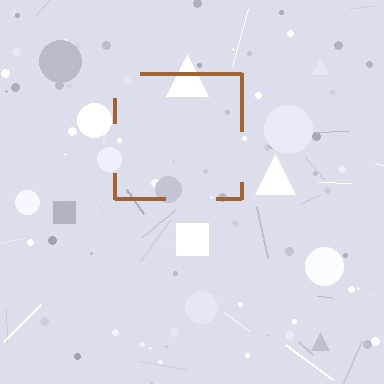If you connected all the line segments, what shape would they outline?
They would outline a square.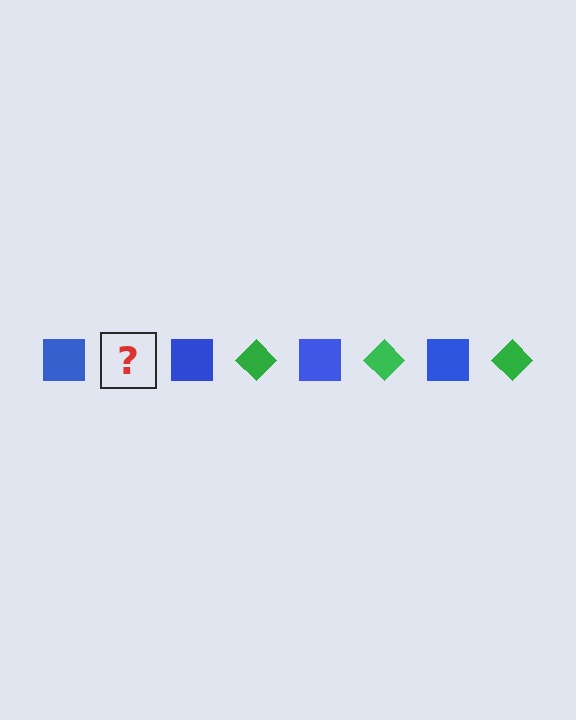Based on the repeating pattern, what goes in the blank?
The blank should be a green diamond.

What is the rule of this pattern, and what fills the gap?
The rule is that the pattern alternates between blue square and green diamond. The gap should be filled with a green diamond.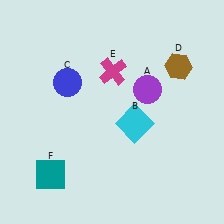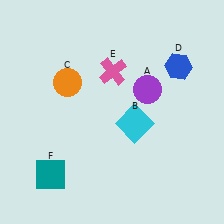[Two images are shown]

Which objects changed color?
C changed from blue to orange. D changed from brown to blue. E changed from magenta to pink.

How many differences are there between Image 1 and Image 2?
There are 3 differences between the two images.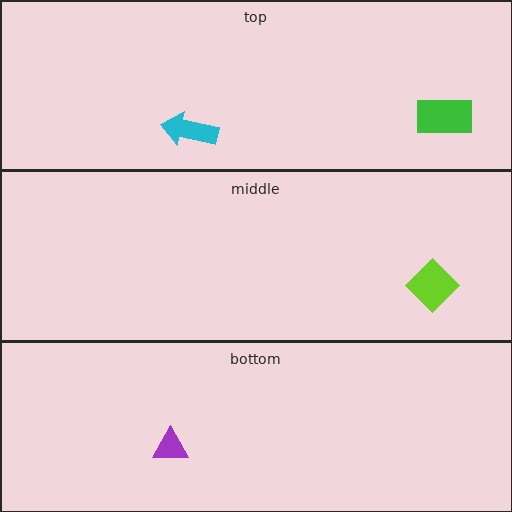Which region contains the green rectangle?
The top region.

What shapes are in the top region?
The cyan arrow, the green rectangle.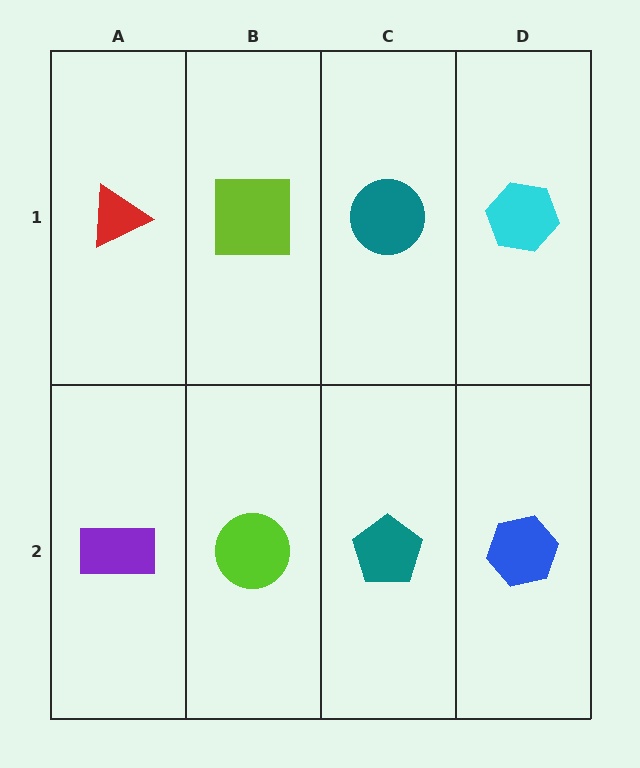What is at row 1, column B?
A lime square.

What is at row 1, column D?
A cyan hexagon.